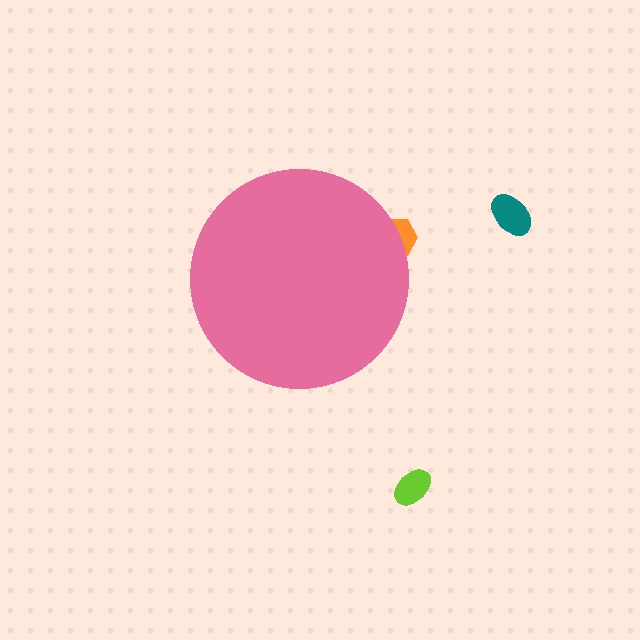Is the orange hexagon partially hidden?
Yes, the orange hexagon is partially hidden behind the pink circle.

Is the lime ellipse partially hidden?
No, the lime ellipse is fully visible.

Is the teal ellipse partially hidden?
No, the teal ellipse is fully visible.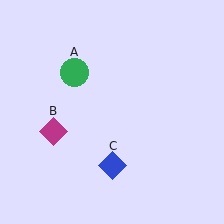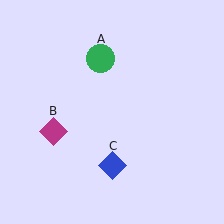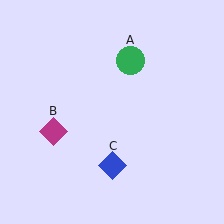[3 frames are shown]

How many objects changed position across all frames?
1 object changed position: green circle (object A).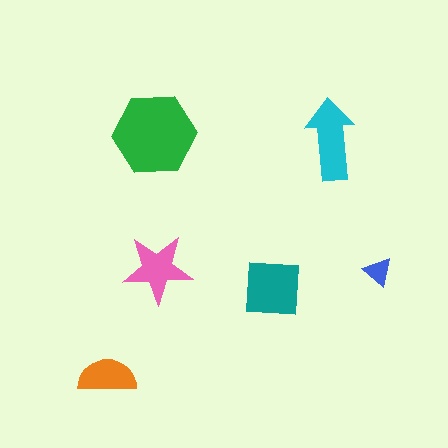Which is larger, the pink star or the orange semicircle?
The pink star.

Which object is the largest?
The green hexagon.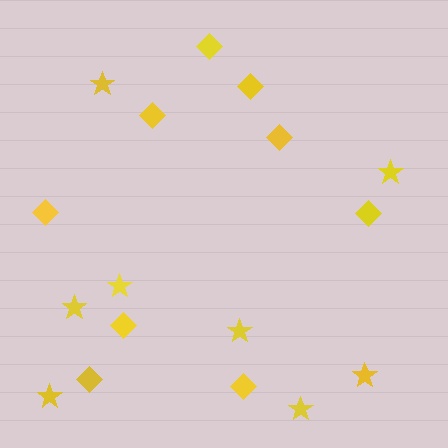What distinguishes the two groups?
There are 2 groups: one group of stars (8) and one group of diamonds (9).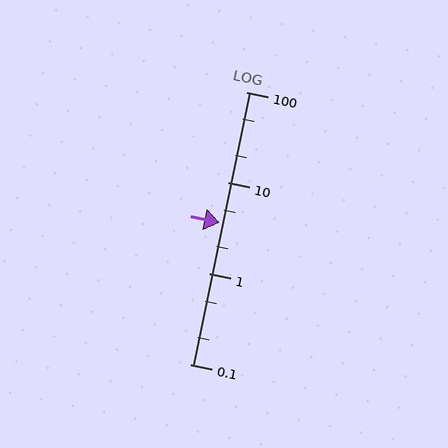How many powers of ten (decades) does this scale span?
The scale spans 3 decades, from 0.1 to 100.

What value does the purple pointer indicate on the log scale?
The pointer indicates approximately 3.6.